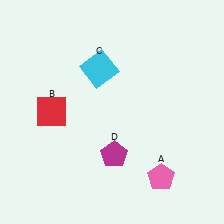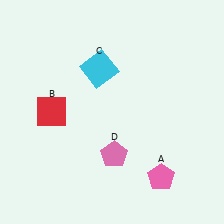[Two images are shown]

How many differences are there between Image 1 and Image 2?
There is 1 difference between the two images.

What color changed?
The pentagon (D) changed from magenta in Image 1 to pink in Image 2.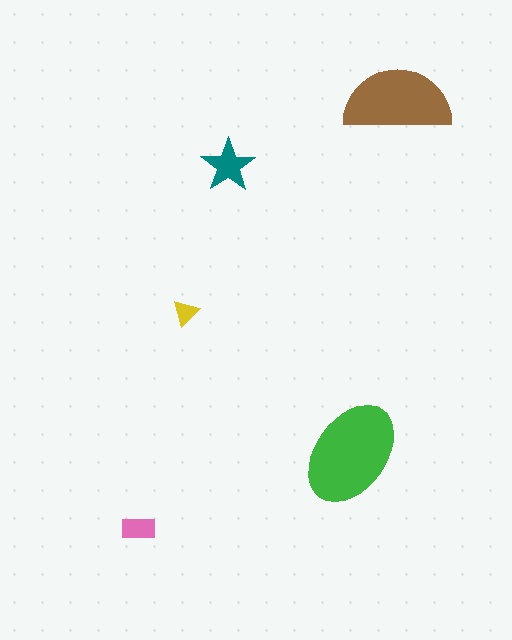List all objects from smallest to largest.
The yellow triangle, the pink rectangle, the teal star, the brown semicircle, the green ellipse.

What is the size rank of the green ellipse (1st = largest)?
1st.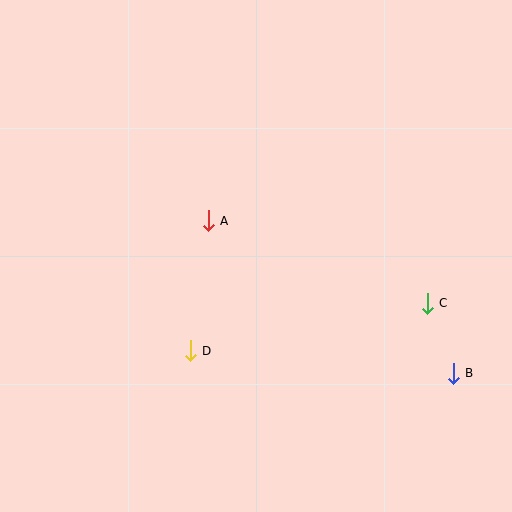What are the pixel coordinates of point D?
Point D is at (190, 351).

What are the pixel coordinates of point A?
Point A is at (208, 221).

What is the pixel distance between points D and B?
The distance between D and B is 264 pixels.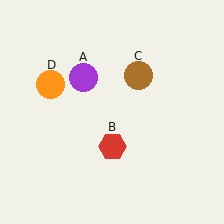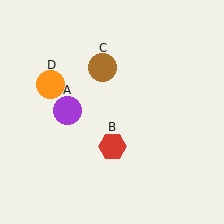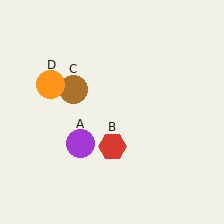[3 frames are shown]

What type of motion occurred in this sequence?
The purple circle (object A), brown circle (object C) rotated counterclockwise around the center of the scene.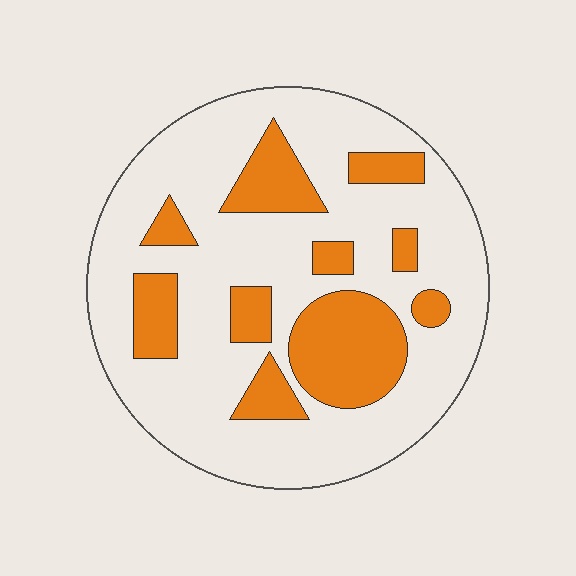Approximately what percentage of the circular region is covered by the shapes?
Approximately 25%.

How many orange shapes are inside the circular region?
10.